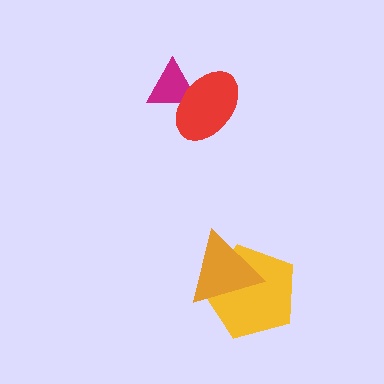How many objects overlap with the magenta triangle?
1 object overlaps with the magenta triangle.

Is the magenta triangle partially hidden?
Yes, it is partially covered by another shape.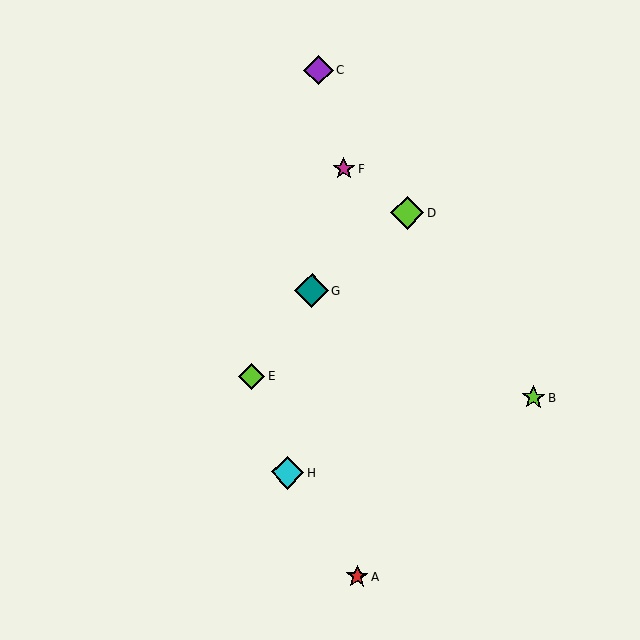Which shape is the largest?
The teal diamond (labeled G) is the largest.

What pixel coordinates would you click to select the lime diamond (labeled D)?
Click at (408, 213) to select the lime diamond D.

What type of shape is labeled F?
Shape F is a magenta star.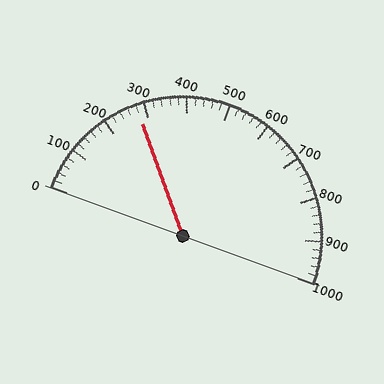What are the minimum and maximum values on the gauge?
The gauge ranges from 0 to 1000.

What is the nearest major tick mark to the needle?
The nearest major tick mark is 300.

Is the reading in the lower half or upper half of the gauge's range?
The reading is in the lower half of the range (0 to 1000).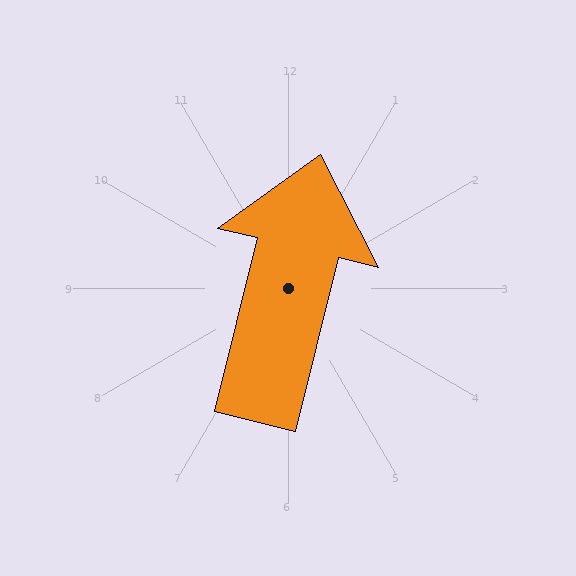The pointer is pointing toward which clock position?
Roughly 12 o'clock.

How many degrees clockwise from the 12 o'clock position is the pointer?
Approximately 14 degrees.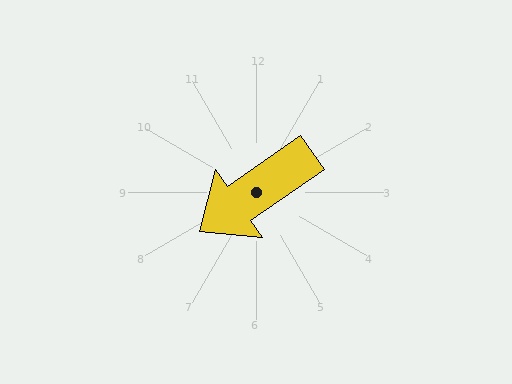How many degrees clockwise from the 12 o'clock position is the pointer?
Approximately 235 degrees.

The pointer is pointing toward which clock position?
Roughly 8 o'clock.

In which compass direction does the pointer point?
Southwest.